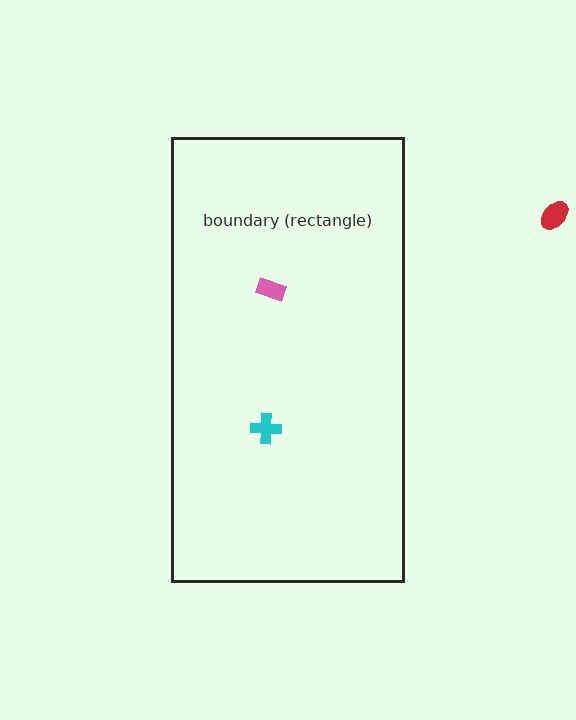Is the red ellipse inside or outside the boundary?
Outside.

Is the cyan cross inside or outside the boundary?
Inside.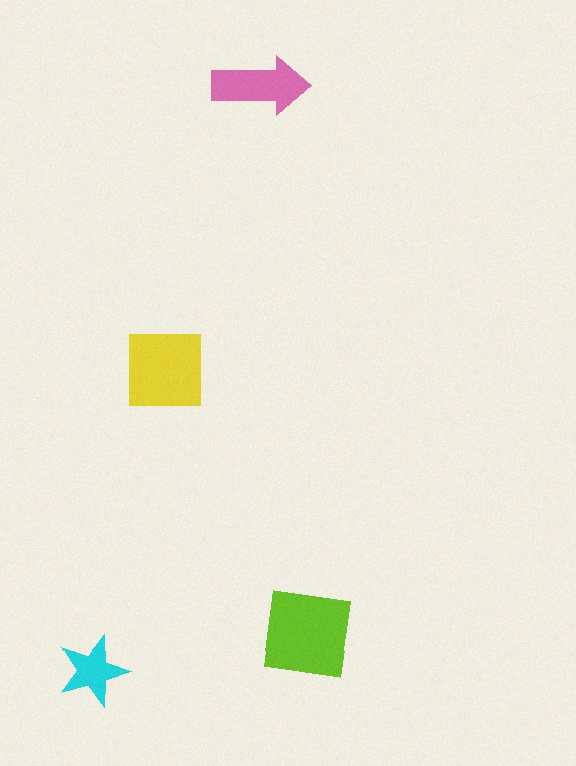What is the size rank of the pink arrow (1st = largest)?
3rd.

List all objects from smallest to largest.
The cyan star, the pink arrow, the yellow square, the lime square.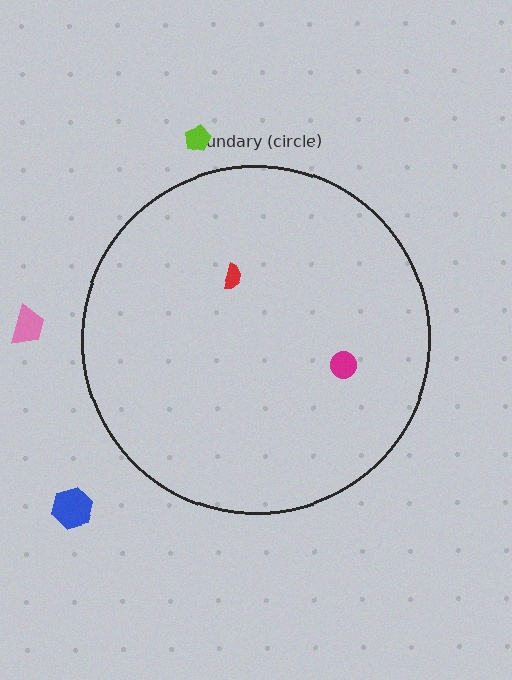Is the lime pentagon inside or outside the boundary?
Outside.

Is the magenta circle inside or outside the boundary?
Inside.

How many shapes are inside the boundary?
2 inside, 3 outside.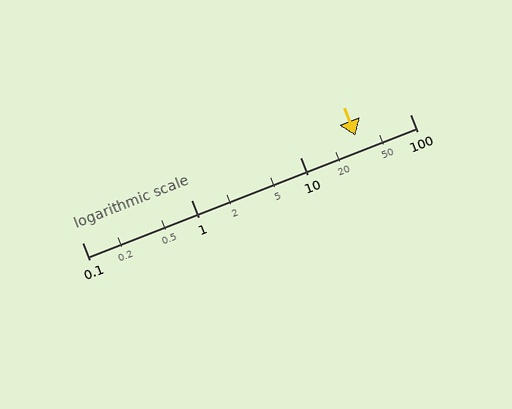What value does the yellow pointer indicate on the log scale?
The pointer indicates approximately 32.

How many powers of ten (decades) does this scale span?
The scale spans 3 decades, from 0.1 to 100.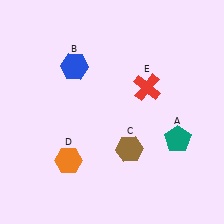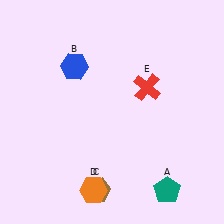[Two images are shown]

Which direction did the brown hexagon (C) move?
The brown hexagon (C) moved down.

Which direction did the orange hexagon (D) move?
The orange hexagon (D) moved down.